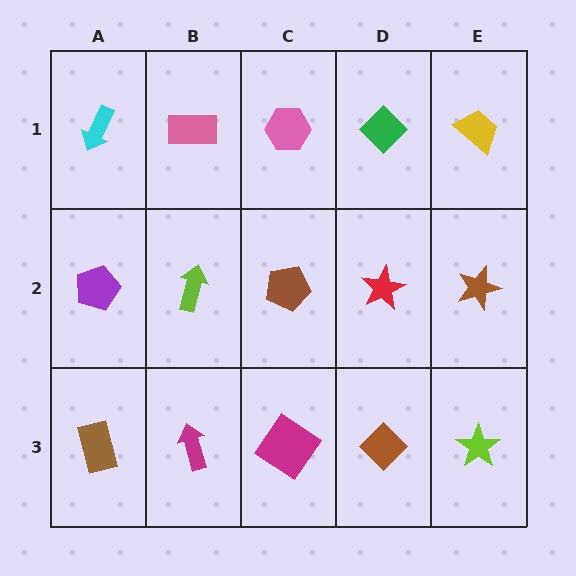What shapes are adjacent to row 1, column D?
A red star (row 2, column D), a pink hexagon (row 1, column C), a yellow trapezoid (row 1, column E).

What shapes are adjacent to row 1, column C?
A brown pentagon (row 2, column C), a pink rectangle (row 1, column B), a green diamond (row 1, column D).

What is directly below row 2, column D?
A brown diamond.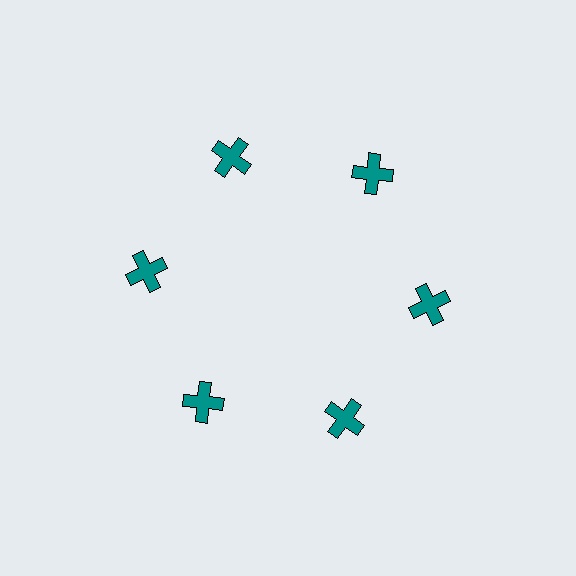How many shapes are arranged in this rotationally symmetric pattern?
There are 6 shapes, arranged in 6 groups of 1.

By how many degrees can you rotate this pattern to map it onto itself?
The pattern maps onto itself every 60 degrees of rotation.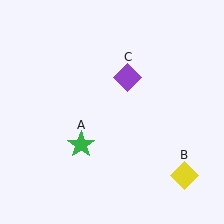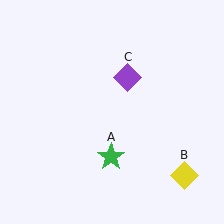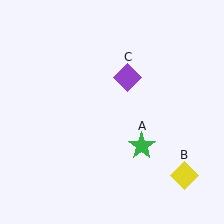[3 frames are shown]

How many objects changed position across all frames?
1 object changed position: green star (object A).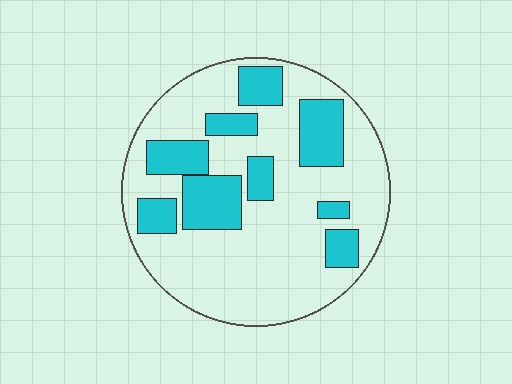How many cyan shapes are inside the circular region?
9.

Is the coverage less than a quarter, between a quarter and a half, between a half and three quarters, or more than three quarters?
Between a quarter and a half.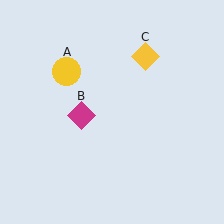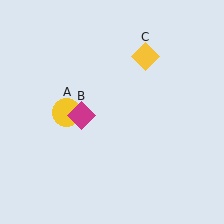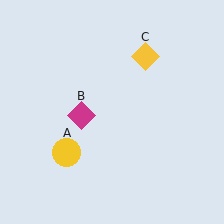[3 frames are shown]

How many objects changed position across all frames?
1 object changed position: yellow circle (object A).